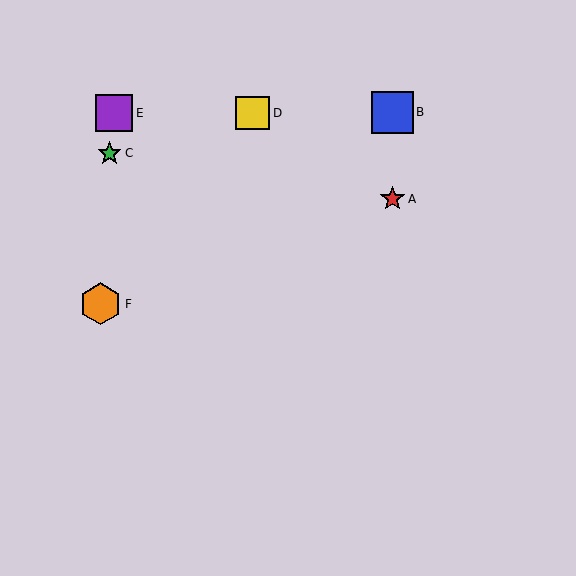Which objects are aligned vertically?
Objects A, B are aligned vertically.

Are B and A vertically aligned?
Yes, both are at x≈392.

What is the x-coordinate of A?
Object A is at x≈392.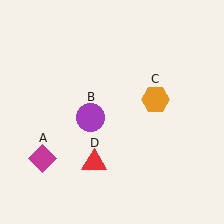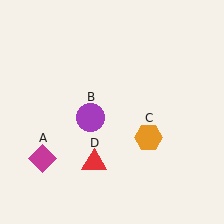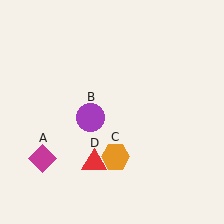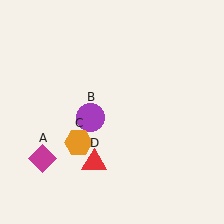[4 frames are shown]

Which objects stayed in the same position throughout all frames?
Magenta diamond (object A) and purple circle (object B) and red triangle (object D) remained stationary.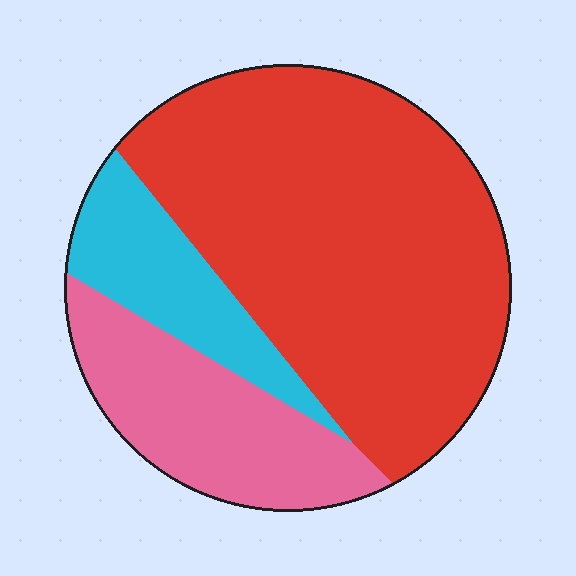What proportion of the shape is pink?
Pink covers around 20% of the shape.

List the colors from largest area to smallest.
From largest to smallest: red, pink, cyan.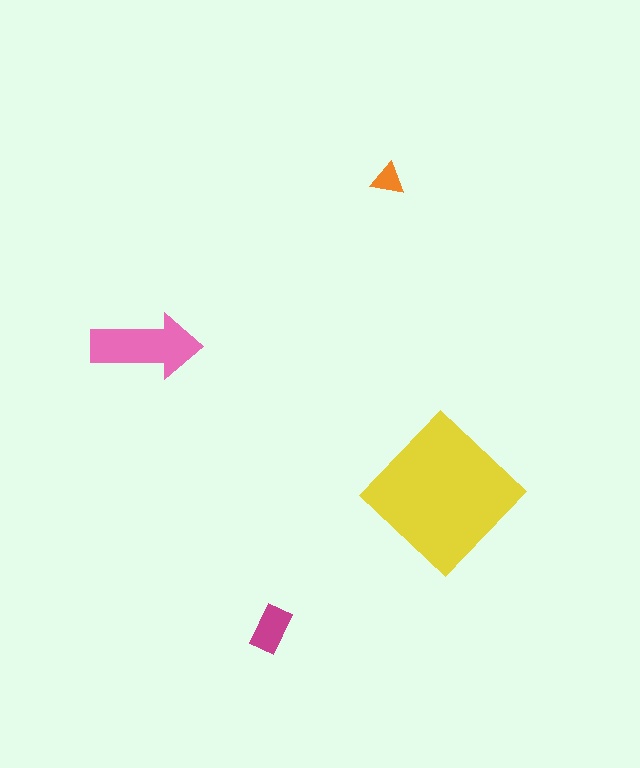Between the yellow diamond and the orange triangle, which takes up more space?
The yellow diamond.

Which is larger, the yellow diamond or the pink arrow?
The yellow diamond.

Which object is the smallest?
The orange triangle.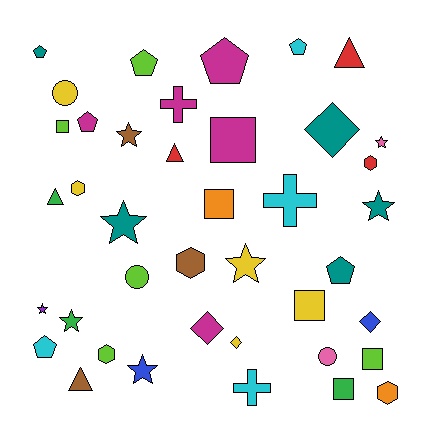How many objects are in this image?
There are 40 objects.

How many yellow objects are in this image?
There are 5 yellow objects.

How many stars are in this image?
There are 8 stars.